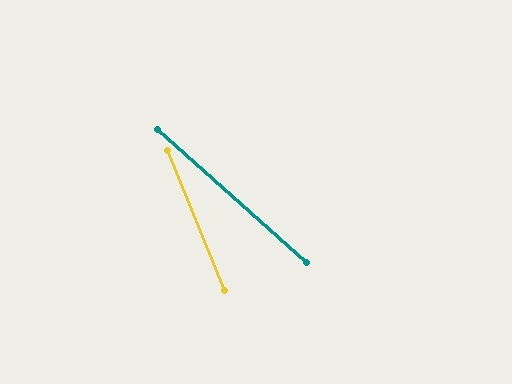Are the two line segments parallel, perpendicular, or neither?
Neither parallel nor perpendicular — they differ by about 26°.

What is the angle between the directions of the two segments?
Approximately 26 degrees.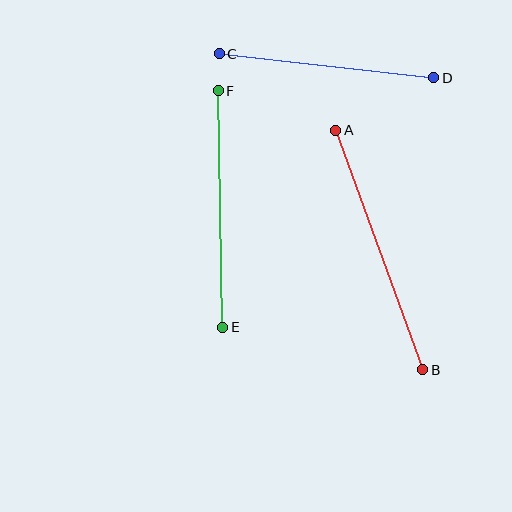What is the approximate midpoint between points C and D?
The midpoint is at approximately (327, 66) pixels.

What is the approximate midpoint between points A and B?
The midpoint is at approximately (379, 250) pixels.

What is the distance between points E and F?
The distance is approximately 236 pixels.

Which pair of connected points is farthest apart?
Points A and B are farthest apart.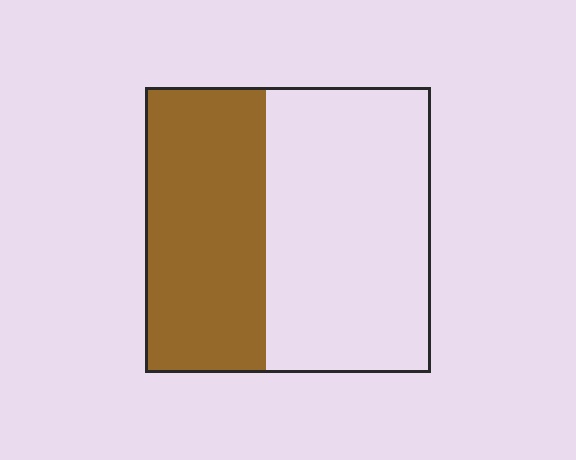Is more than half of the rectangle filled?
No.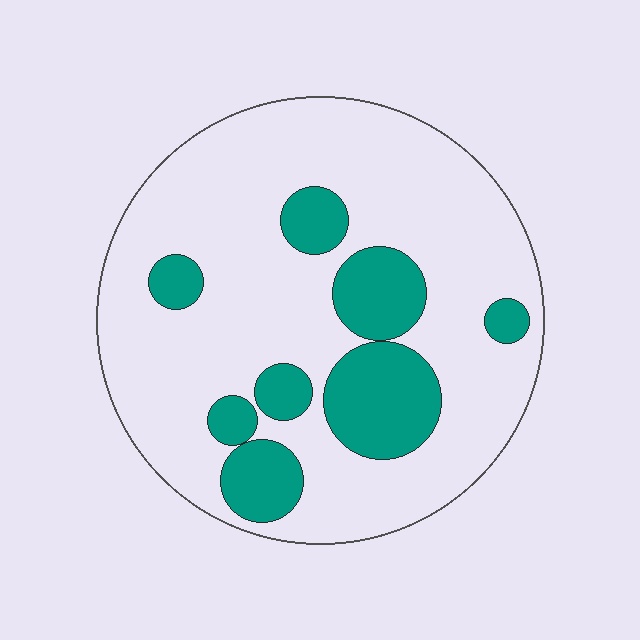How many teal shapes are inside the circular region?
8.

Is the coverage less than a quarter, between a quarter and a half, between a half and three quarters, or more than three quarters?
Less than a quarter.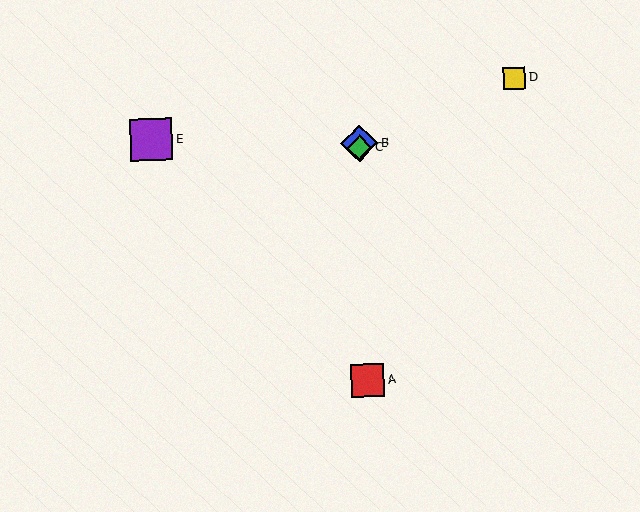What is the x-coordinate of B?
Object B is at x≈359.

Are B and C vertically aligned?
Yes, both are at x≈359.